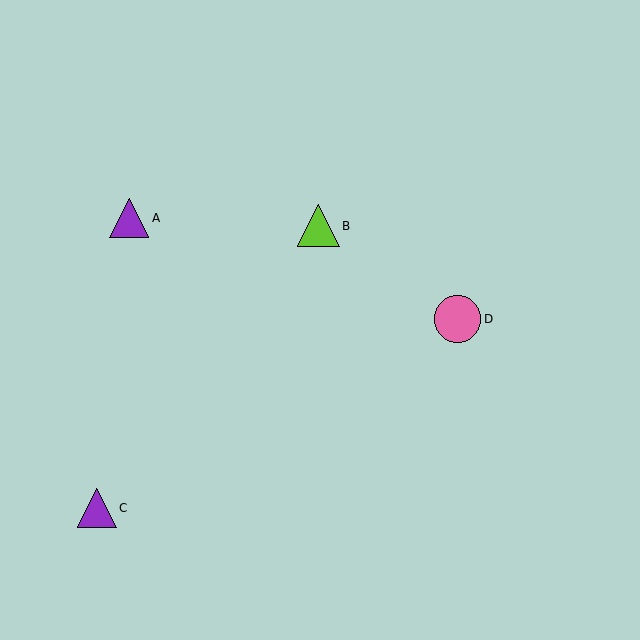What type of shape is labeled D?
Shape D is a pink circle.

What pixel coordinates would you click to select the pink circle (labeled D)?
Click at (457, 319) to select the pink circle D.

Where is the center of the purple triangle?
The center of the purple triangle is at (129, 218).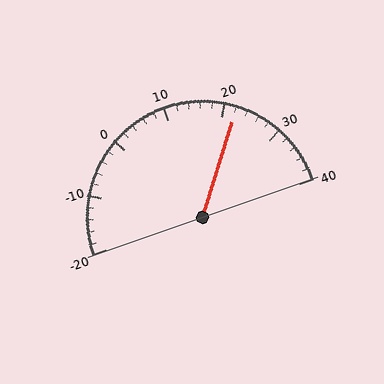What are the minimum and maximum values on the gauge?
The gauge ranges from -20 to 40.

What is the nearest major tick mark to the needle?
The nearest major tick mark is 20.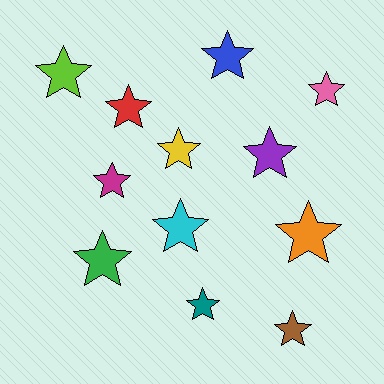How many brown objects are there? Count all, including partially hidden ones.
There is 1 brown object.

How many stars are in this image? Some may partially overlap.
There are 12 stars.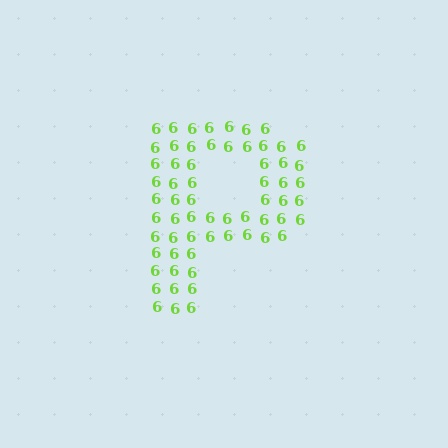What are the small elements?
The small elements are digit 6's.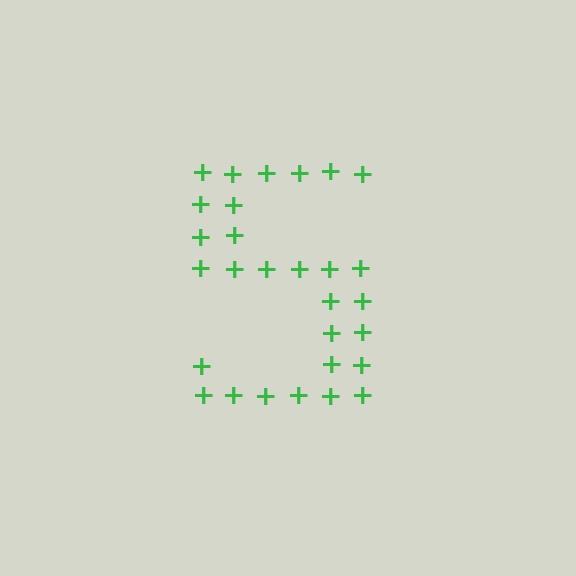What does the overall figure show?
The overall figure shows the digit 5.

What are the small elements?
The small elements are plus signs.